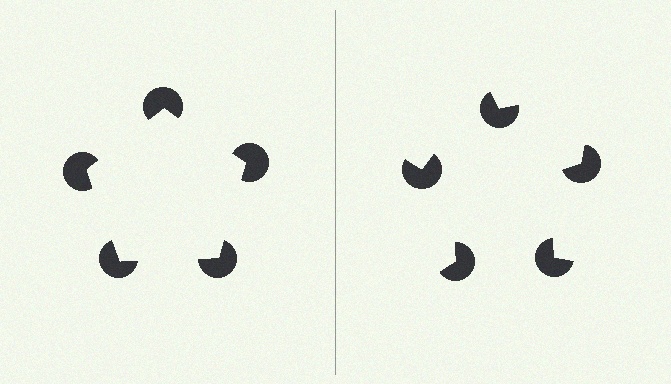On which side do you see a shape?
An illusory pentagon appears on the left side. On the right side the wedge cuts are rotated, so no coherent shape forms.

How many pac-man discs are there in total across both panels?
10 — 5 on each side.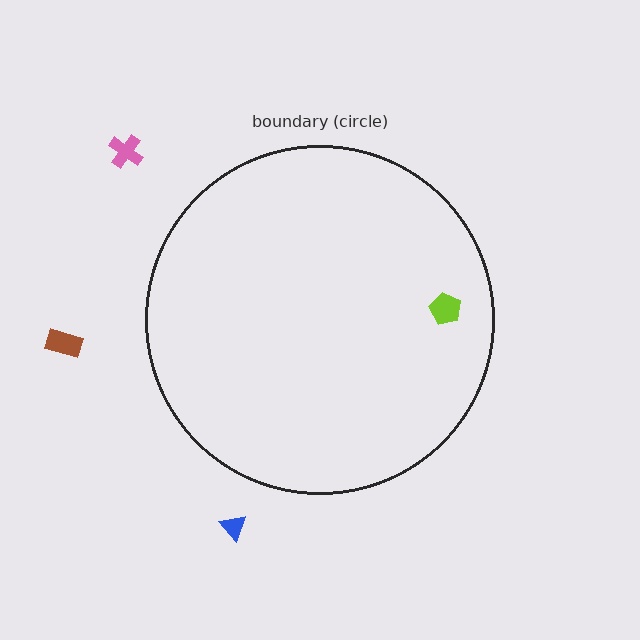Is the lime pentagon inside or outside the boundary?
Inside.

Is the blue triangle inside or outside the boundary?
Outside.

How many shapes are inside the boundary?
1 inside, 3 outside.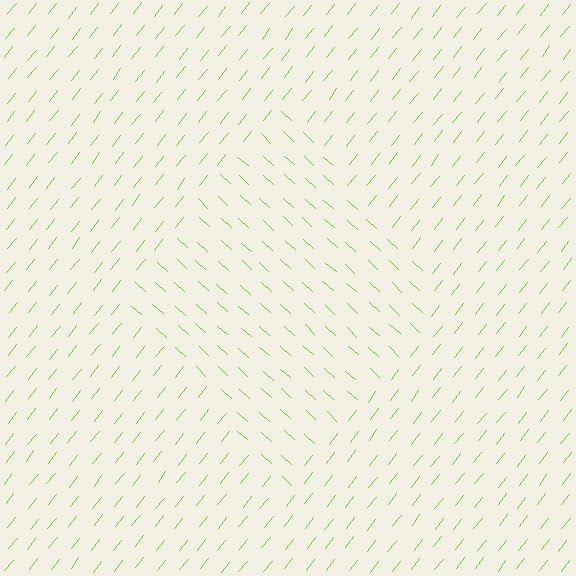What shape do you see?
I see a diamond.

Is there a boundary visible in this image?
Yes, there is a texture boundary formed by a change in line orientation.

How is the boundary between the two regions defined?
The boundary is defined purely by a change in line orientation (approximately 86 degrees difference). All lines are the same color and thickness.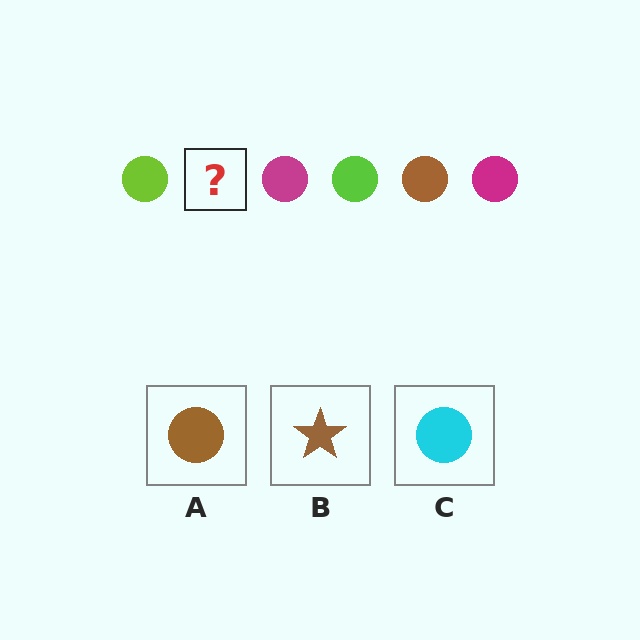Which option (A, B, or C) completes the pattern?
A.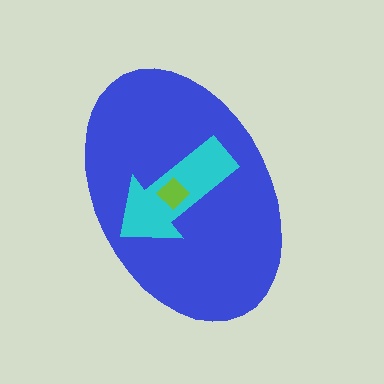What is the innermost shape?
The lime diamond.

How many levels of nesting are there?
3.